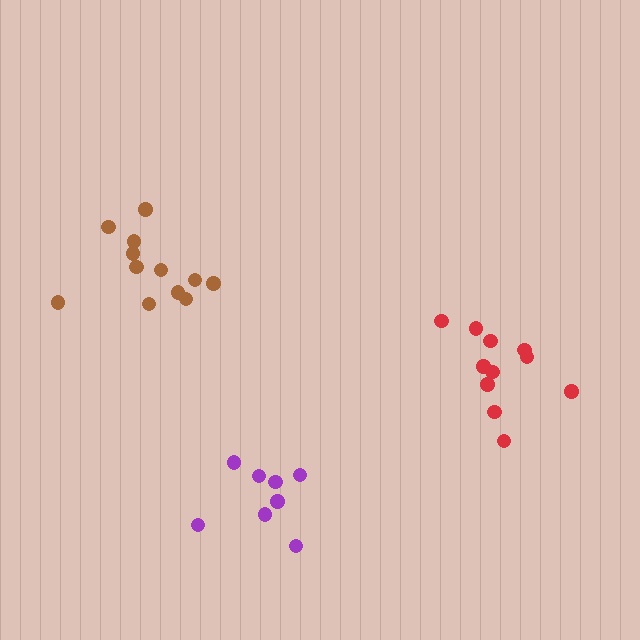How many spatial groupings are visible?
There are 3 spatial groupings.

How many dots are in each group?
Group 1: 11 dots, Group 2: 8 dots, Group 3: 12 dots (31 total).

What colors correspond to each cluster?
The clusters are colored: red, purple, brown.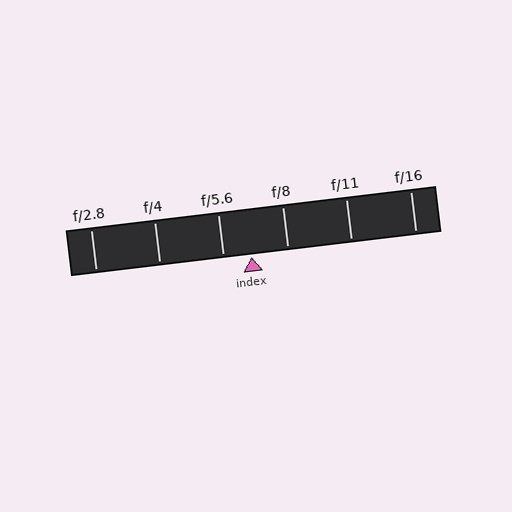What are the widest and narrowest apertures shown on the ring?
The widest aperture shown is f/2.8 and the narrowest is f/16.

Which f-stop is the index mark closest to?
The index mark is closest to f/5.6.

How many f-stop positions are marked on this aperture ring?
There are 6 f-stop positions marked.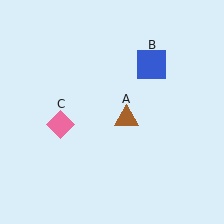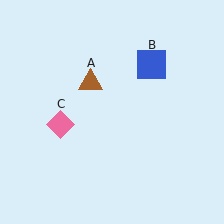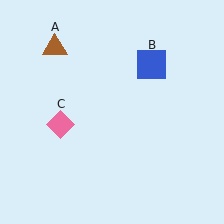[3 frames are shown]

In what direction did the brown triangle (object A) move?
The brown triangle (object A) moved up and to the left.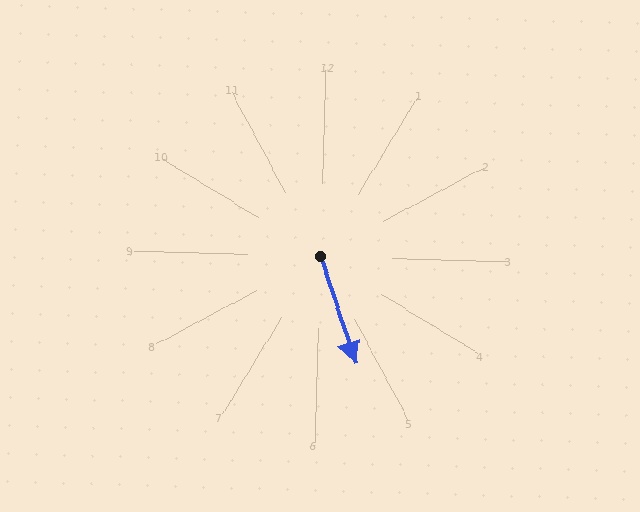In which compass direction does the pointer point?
South.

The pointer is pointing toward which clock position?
Roughly 5 o'clock.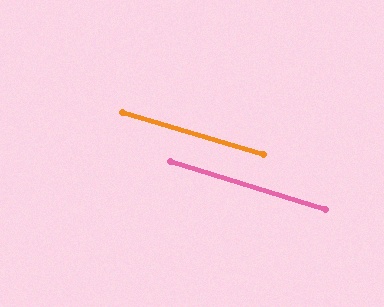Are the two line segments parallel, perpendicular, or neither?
Parallel — their directions differ by only 0.5°.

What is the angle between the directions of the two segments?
Approximately 0 degrees.